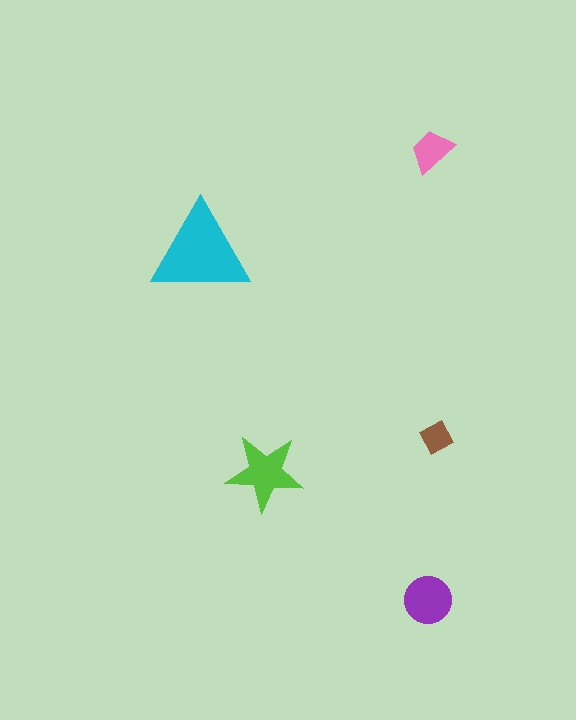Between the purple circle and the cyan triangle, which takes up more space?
The cyan triangle.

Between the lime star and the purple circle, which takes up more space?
The lime star.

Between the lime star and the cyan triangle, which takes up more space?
The cyan triangle.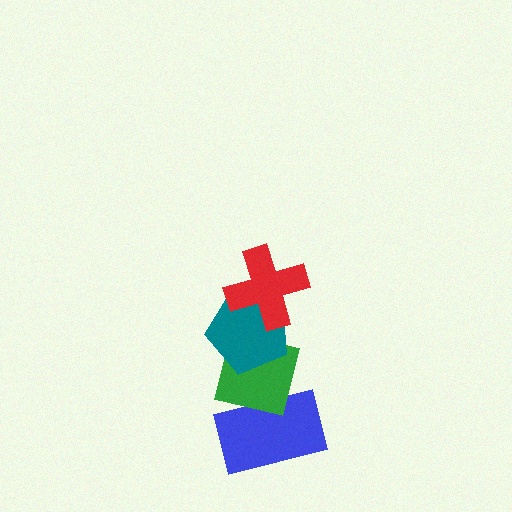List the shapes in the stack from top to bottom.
From top to bottom: the red cross, the teal pentagon, the green square, the blue rectangle.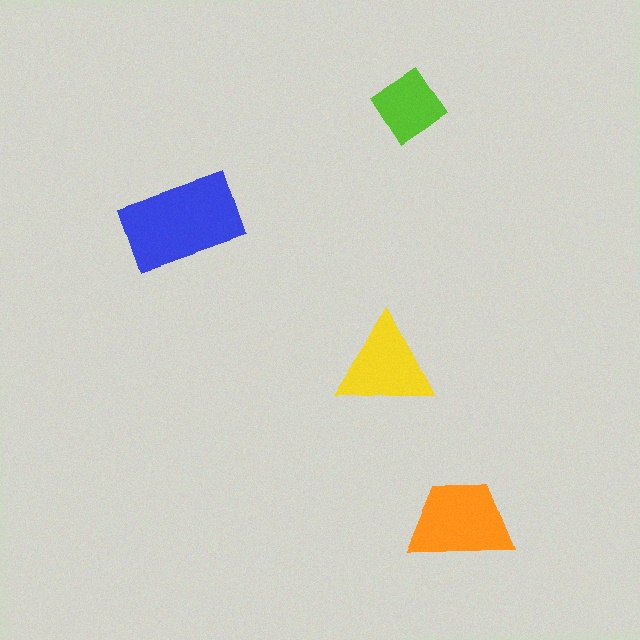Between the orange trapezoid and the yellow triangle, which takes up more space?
The orange trapezoid.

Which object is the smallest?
The lime diamond.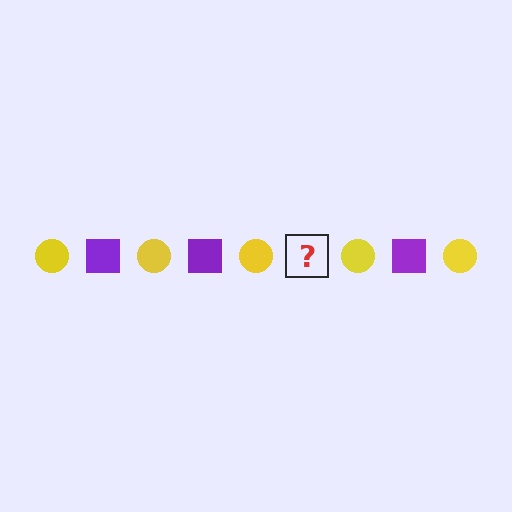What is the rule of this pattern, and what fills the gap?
The rule is that the pattern alternates between yellow circle and purple square. The gap should be filled with a purple square.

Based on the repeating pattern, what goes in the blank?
The blank should be a purple square.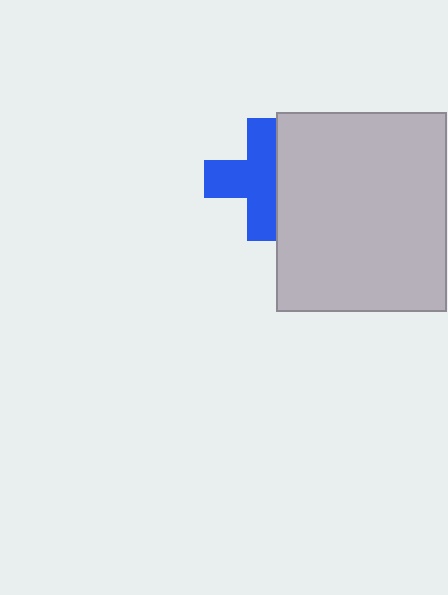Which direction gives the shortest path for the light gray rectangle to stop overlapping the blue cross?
Moving right gives the shortest separation.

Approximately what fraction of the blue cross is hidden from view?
Roughly 36% of the blue cross is hidden behind the light gray rectangle.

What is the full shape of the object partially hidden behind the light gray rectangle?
The partially hidden object is a blue cross.